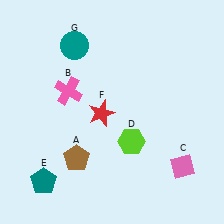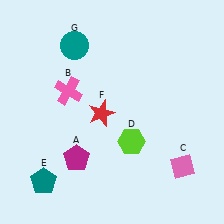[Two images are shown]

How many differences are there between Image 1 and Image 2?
There is 1 difference between the two images.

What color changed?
The pentagon (A) changed from brown in Image 1 to magenta in Image 2.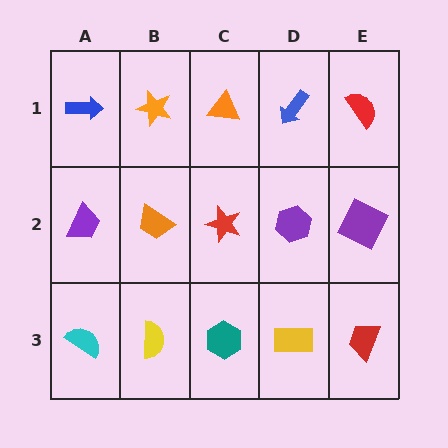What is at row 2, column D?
A purple hexagon.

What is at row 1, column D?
A blue arrow.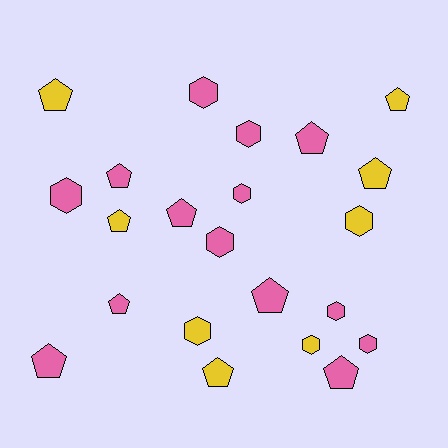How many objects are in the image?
There are 22 objects.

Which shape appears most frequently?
Pentagon, with 12 objects.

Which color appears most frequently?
Pink, with 14 objects.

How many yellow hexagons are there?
There are 3 yellow hexagons.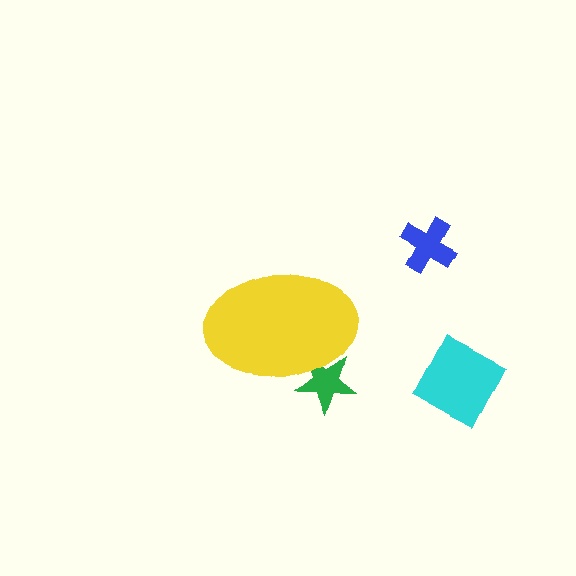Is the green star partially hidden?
Yes, the green star is partially hidden behind the yellow ellipse.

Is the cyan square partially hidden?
No, the cyan square is fully visible.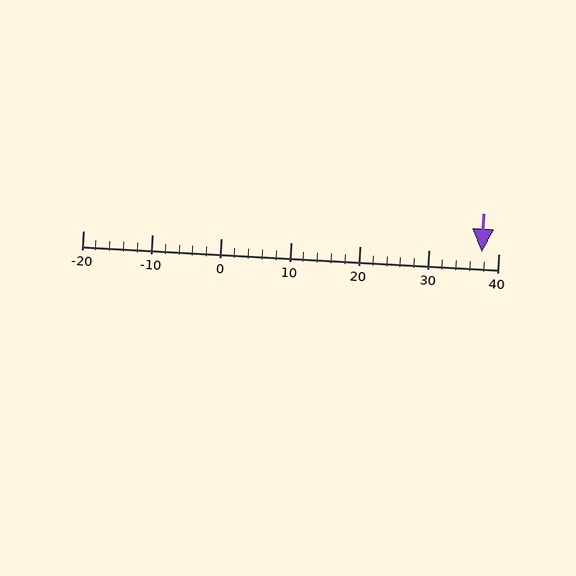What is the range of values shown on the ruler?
The ruler shows values from -20 to 40.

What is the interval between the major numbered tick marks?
The major tick marks are spaced 10 units apart.